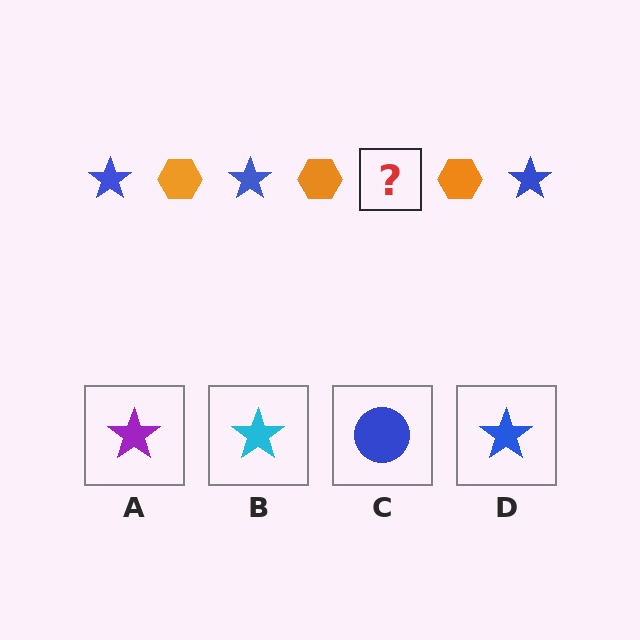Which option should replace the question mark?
Option D.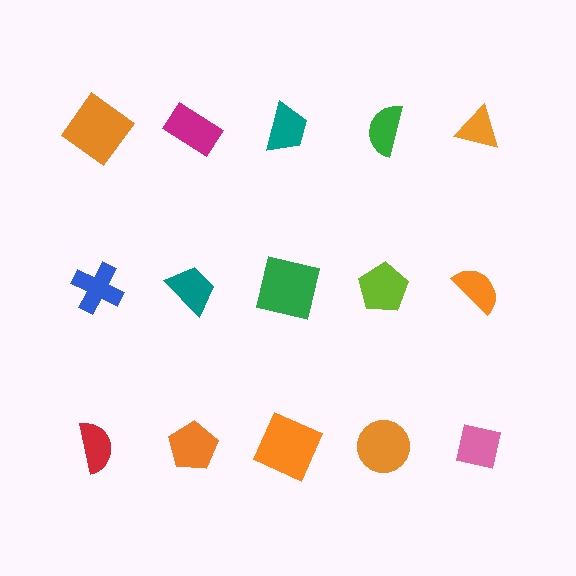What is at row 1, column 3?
A teal trapezoid.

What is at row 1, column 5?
An orange triangle.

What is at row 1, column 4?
A green semicircle.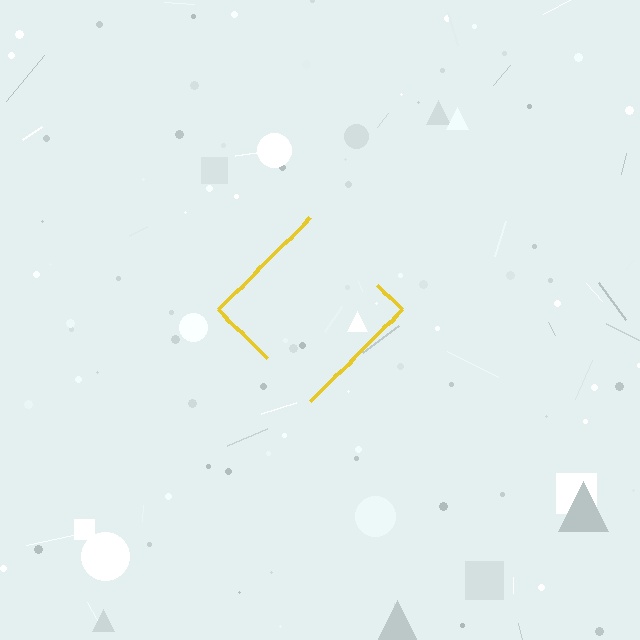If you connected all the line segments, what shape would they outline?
They would outline a diamond.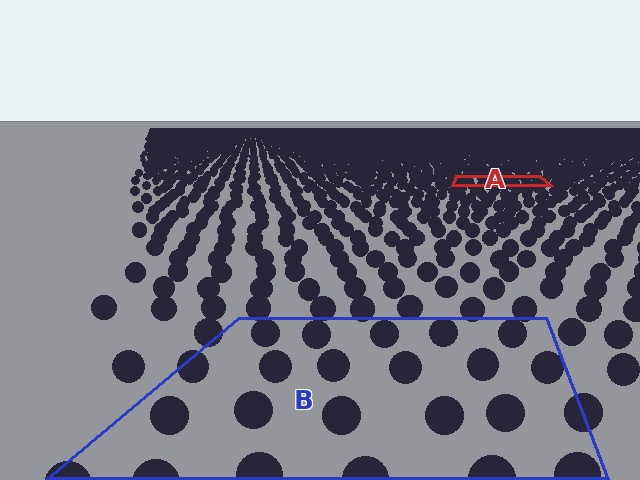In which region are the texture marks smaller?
The texture marks are smaller in region A, because it is farther away.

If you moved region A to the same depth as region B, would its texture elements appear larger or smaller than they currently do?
They would appear larger. At a closer depth, the same texture elements are projected at a bigger on-screen size.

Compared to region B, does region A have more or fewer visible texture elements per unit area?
Region A has more texture elements per unit area — they are packed more densely because it is farther away.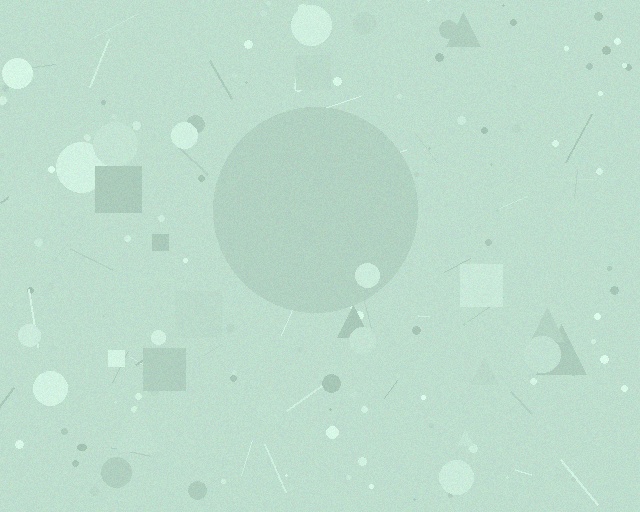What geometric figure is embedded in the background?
A circle is embedded in the background.